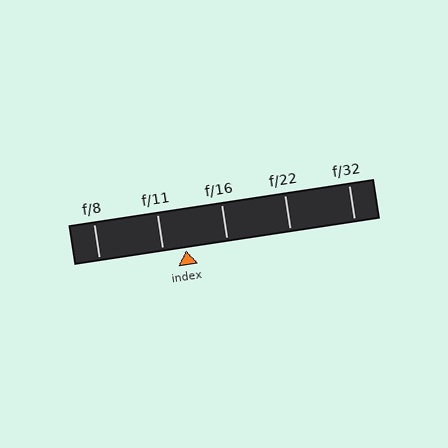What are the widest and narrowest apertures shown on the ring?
The widest aperture shown is f/8 and the narrowest is f/32.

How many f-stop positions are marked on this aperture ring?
There are 5 f-stop positions marked.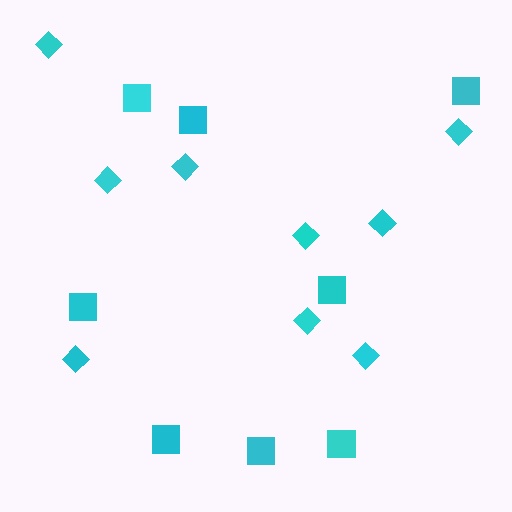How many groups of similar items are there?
There are 2 groups: one group of diamonds (9) and one group of squares (8).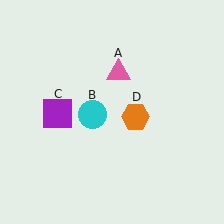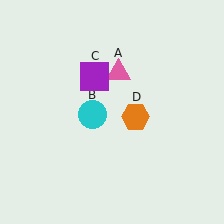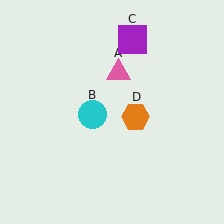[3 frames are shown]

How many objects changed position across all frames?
1 object changed position: purple square (object C).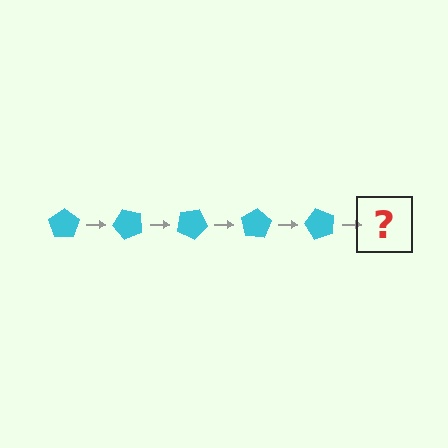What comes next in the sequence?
The next element should be a cyan pentagon rotated 250 degrees.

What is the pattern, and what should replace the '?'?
The pattern is that the pentagon rotates 50 degrees each step. The '?' should be a cyan pentagon rotated 250 degrees.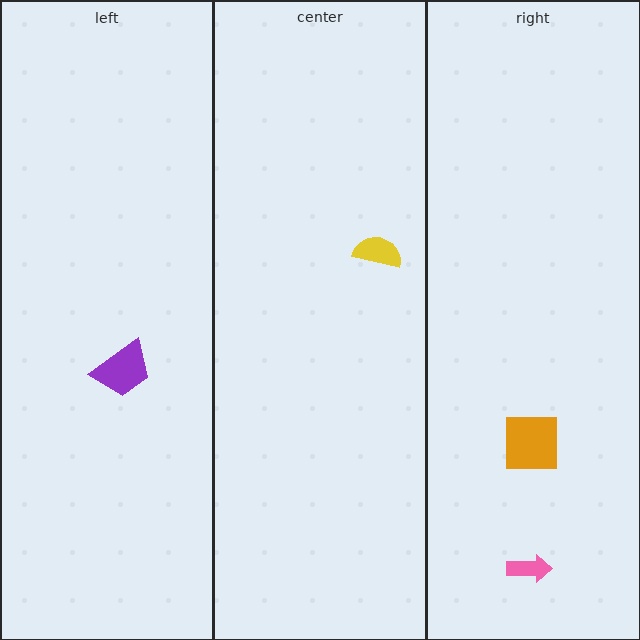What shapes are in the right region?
The orange square, the pink arrow.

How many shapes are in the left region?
1.